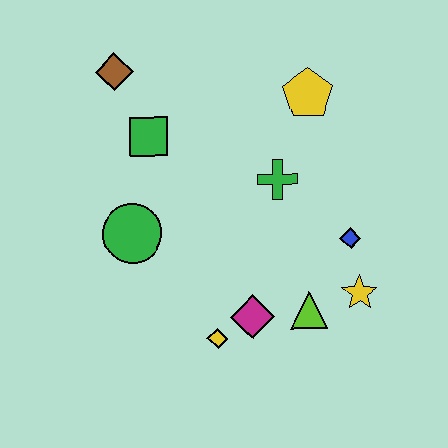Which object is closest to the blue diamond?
The yellow star is closest to the blue diamond.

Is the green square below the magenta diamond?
No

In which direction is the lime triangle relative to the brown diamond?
The lime triangle is below the brown diamond.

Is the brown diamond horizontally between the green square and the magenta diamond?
No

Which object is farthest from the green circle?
The yellow star is farthest from the green circle.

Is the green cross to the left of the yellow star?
Yes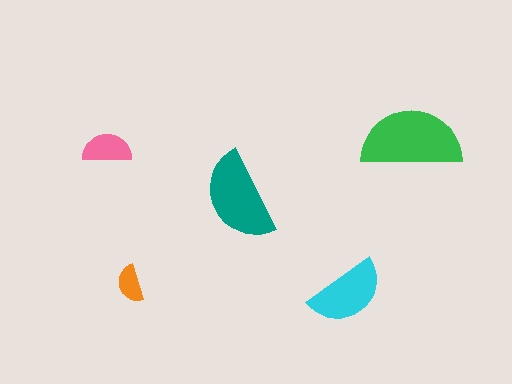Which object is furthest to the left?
The pink semicircle is leftmost.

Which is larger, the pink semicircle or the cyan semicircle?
The cyan one.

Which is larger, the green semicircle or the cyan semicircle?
The green one.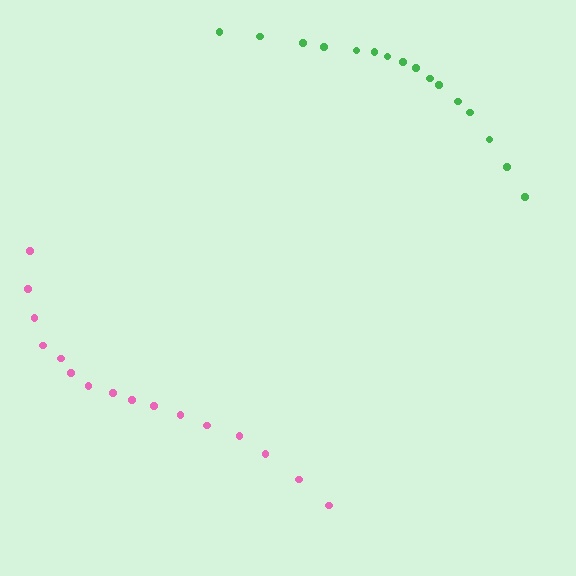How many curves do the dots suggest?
There are 2 distinct paths.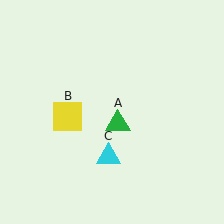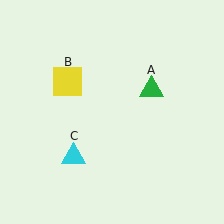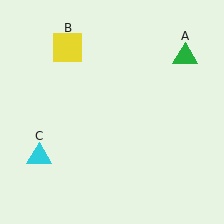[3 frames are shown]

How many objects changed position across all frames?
3 objects changed position: green triangle (object A), yellow square (object B), cyan triangle (object C).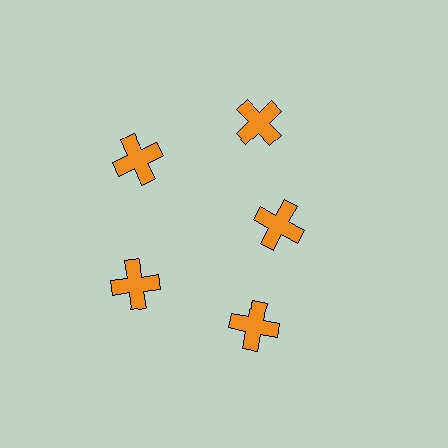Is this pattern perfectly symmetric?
No. The 5 orange crosses are arranged in a ring, but one element near the 3 o'clock position is pulled inward toward the center, breaking the 5-fold rotational symmetry.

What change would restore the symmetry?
The symmetry would be restored by moving it outward, back onto the ring so that all 5 crosses sit at equal angles and equal distance from the center.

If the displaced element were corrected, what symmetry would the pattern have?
It would have 5-fold rotational symmetry — the pattern would map onto itself every 72 degrees.